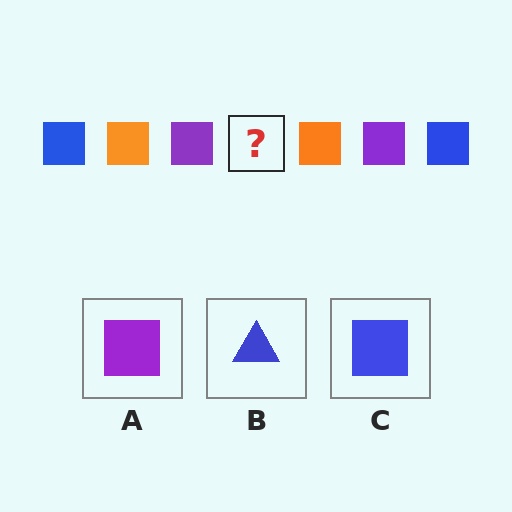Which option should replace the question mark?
Option C.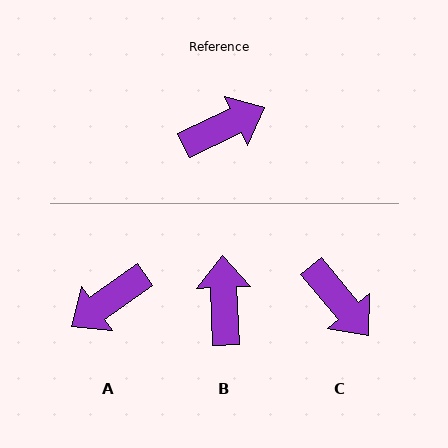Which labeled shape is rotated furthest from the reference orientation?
A, about 170 degrees away.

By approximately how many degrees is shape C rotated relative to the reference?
Approximately 76 degrees clockwise.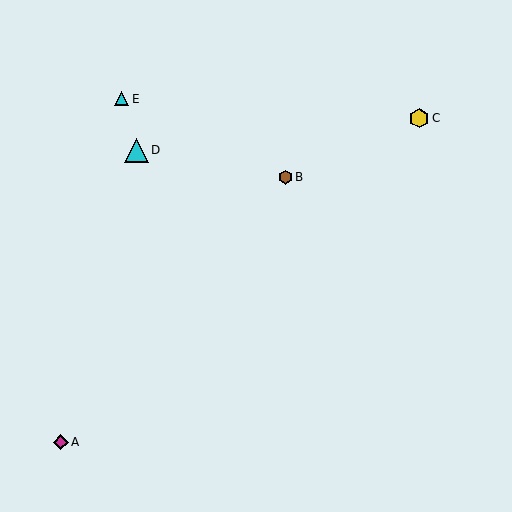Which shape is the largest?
The cyan triangle (labeled D) is the largest.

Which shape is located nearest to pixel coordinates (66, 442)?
The magenta diamond (labeled A) at (61, 442) is nearest to that location.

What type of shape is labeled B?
Shape B is a brown hexagon.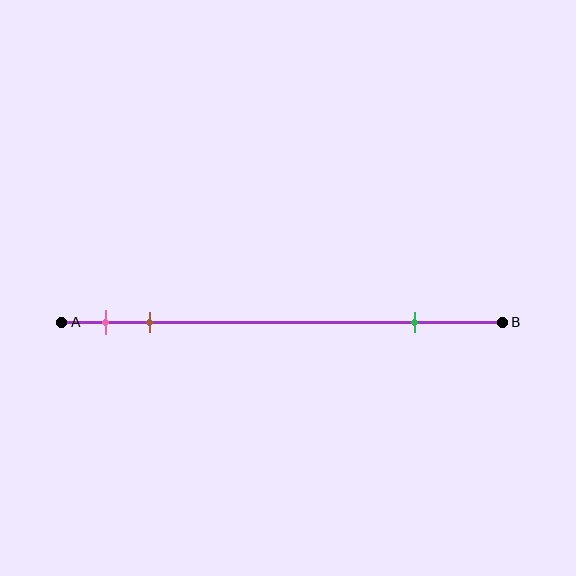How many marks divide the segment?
There are 3 marks dividing the segment.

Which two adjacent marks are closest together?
The pink and brown marks are the closest adjacent pair.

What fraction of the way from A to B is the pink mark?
The pink mark is approximately 10% (0.1) of the way from A to B.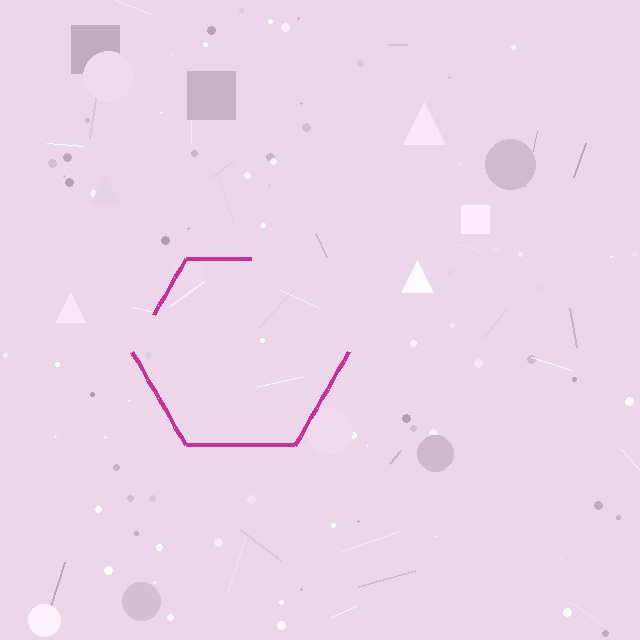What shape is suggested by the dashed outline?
The dashed outline suggests a hexagon.